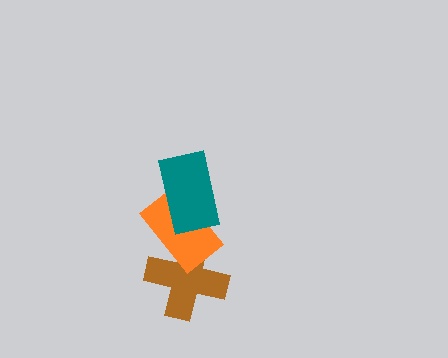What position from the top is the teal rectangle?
The teal rectangle is 1st from the top.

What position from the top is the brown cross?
The brown cross is 3rd from the top.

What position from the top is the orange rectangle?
The orange rectangle is 2nd from the top.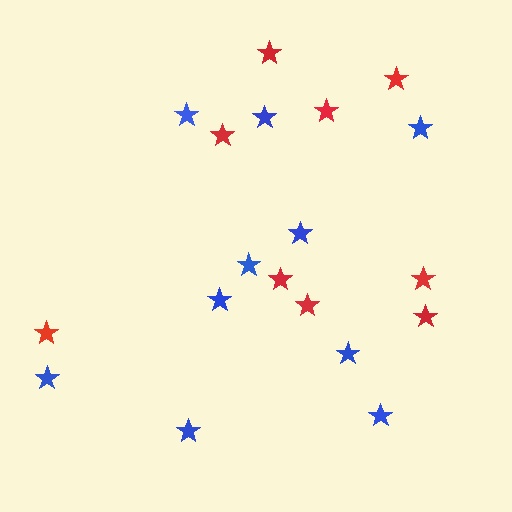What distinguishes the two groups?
There are 2 groups: one group of blue stars (10) and one group of red stars (9).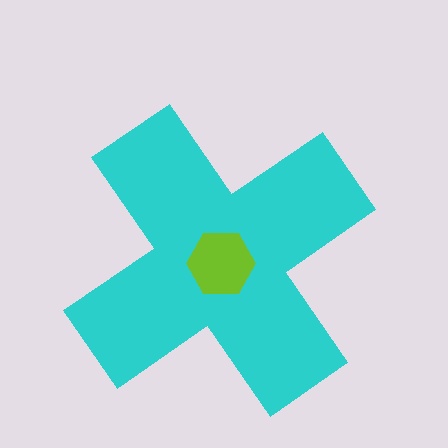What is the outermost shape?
The cyan cross.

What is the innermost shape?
The lime hexagon.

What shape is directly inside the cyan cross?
The lime hexagon.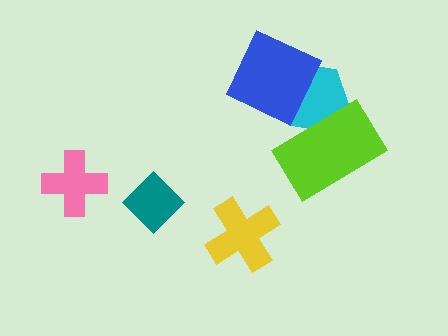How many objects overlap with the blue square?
1 object overlaps with the blue square.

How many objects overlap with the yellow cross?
0 objects overlap with the yellow cross.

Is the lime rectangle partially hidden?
No, no other shape covers it.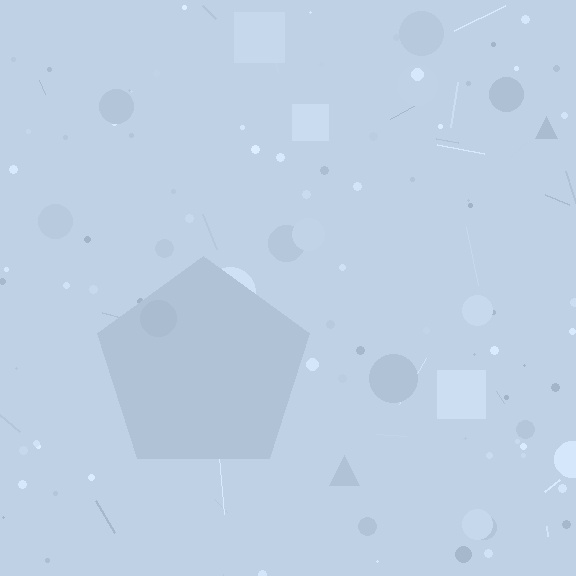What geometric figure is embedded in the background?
A pentagon is embedded in the background.